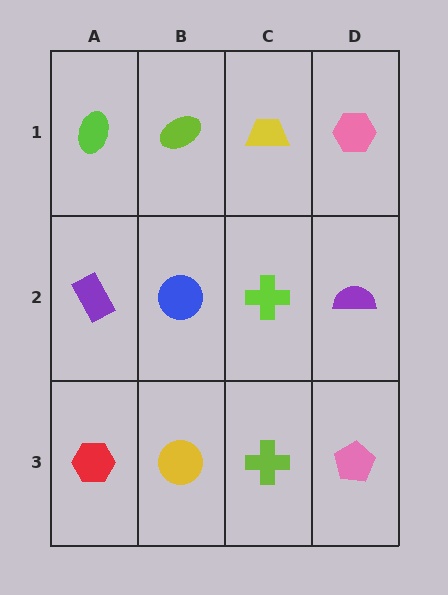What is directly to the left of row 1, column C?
A lime ellipse.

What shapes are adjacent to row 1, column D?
A purple semicircle (row 2, column D), a yellow trapezoid (row 1, column C).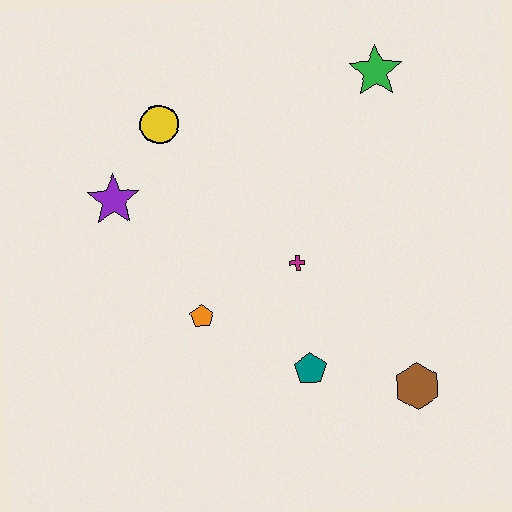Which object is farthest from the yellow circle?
The brown hexagon is farthest from the yellow circle.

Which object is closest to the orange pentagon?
The magenta cross is closest to the orange pentagon.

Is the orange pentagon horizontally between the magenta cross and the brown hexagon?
No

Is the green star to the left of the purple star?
No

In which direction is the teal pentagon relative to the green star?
The teal pentagon is below the green star.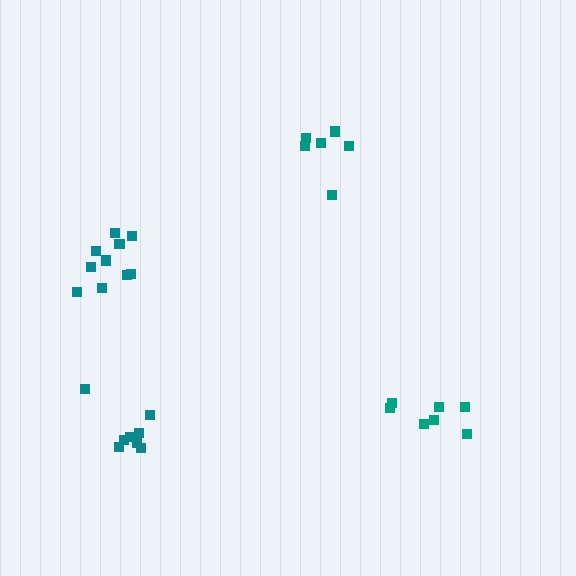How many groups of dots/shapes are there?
There are 4 groups.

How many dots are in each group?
Group 1: 10 dots, Group 2: 7 dots, Group 3: 6 dots, Group 4: 8 dots (31 total).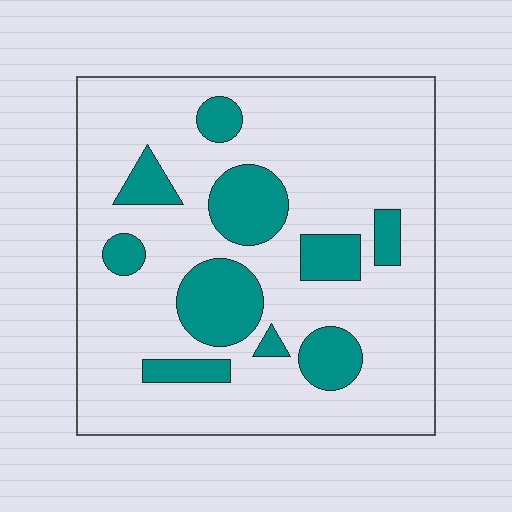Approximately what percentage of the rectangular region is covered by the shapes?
Approximately 20%.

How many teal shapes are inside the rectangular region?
10.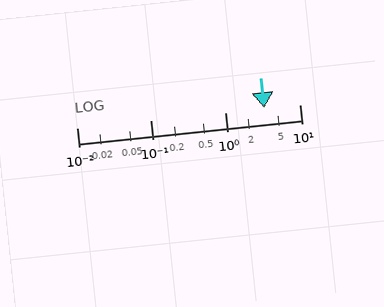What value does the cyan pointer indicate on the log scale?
The pointer indicates approximately 3.3.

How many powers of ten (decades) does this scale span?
The scale spans 3 decades, from 0.01 to 10.